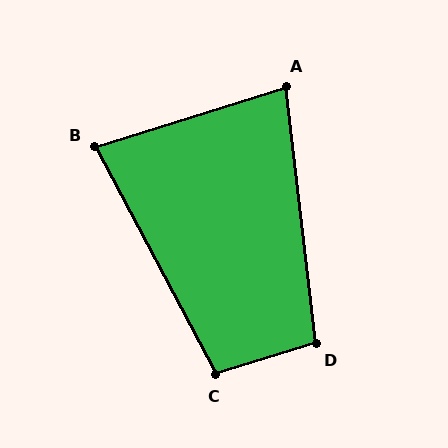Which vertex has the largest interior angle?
C, at approximately 101 degrees.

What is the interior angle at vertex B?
Approximately 79 degrees (acute).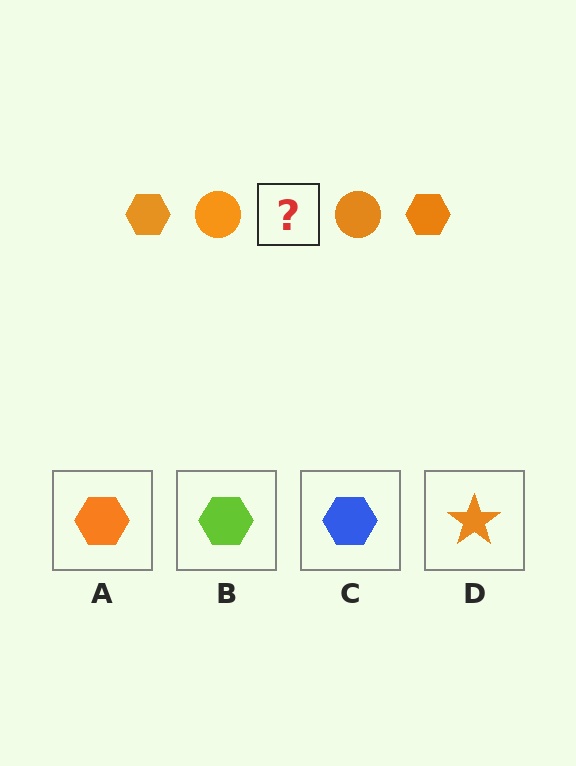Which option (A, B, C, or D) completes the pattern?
A.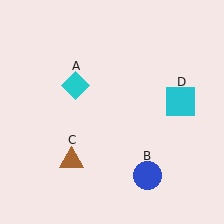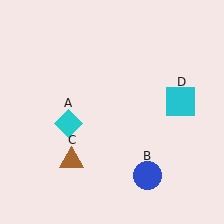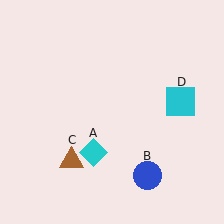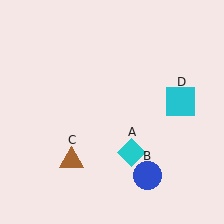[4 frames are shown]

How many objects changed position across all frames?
1 object changed position: cyan diamond (object A).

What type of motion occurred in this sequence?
The cyan diamond (object A) rotated counterclockwise around the center of the scene.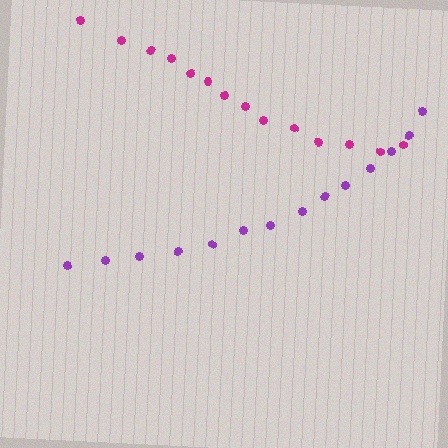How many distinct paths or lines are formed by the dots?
There are 2 distinct paths.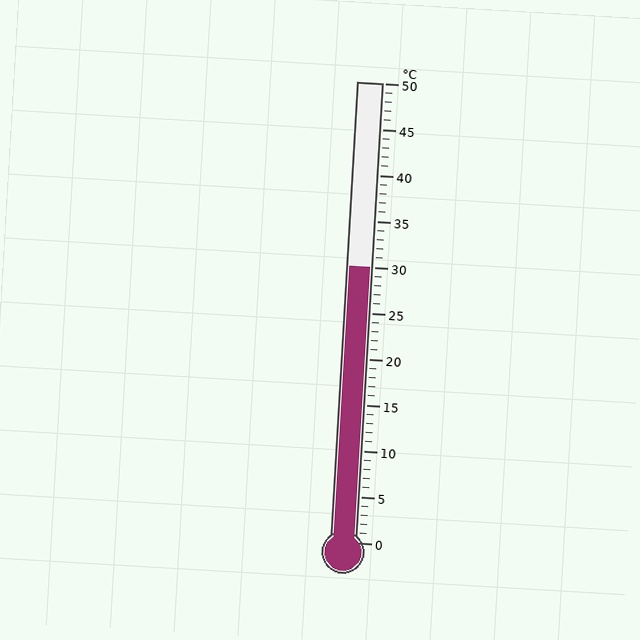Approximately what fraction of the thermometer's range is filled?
The thermometer is filled to approximately 60% of its range.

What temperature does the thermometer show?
The thermometer shows approximately 30°C.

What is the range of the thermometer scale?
The thermometer scale ranges from 0°C to 50°C.